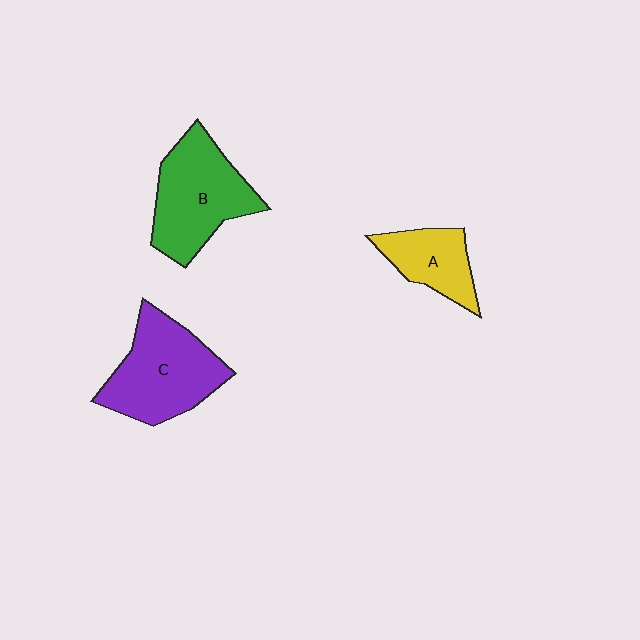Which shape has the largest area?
Shape C (purple).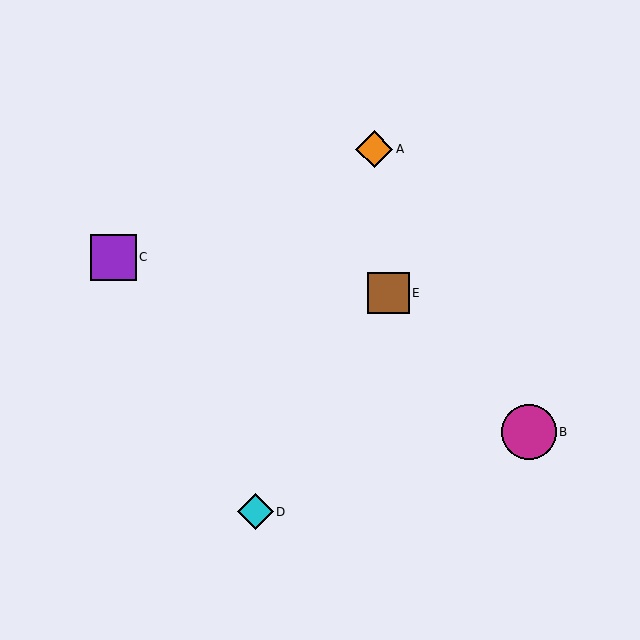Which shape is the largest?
The magenta circle (labeled B) is the largest.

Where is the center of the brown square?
The center of the brown square is at (388, 293).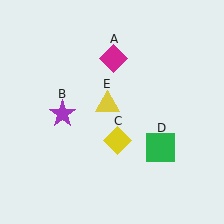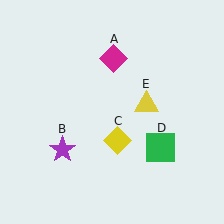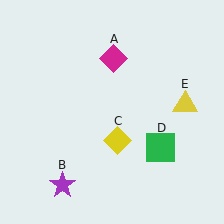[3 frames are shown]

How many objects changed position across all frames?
2 objects changed position: purple star (object B), yellow triangle (object E).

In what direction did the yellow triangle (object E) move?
The yellow triangle (object E) moved right.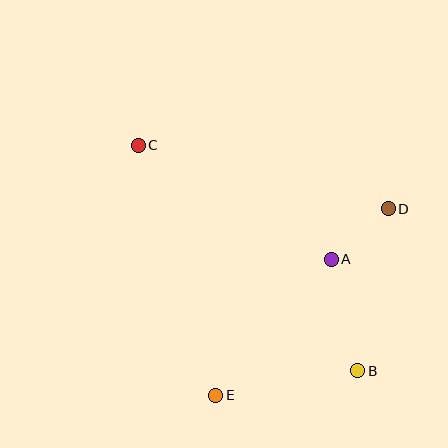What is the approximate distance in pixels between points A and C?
The distance between A and C is approximately 224 pixels.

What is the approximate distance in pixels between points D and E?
The distance between D and E is approximately 254 pixels.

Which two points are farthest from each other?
Points B and C are farthest from each other.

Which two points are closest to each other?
Points A and D are closest to each other.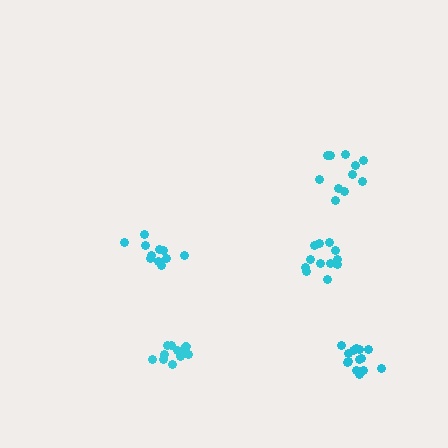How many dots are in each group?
Group 1: 12 dots, Group 2: 14 dots, Group 3: 11 dots, Group 4: 11 dots, Group 5: 11 dots (59 total).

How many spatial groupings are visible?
There are 5 spatial groupings.